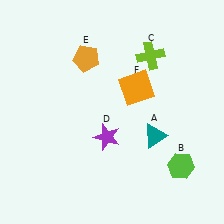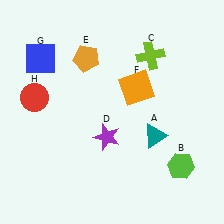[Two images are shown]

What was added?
A blue square (G), a red circle (H) were added in Image 2.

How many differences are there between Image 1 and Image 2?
There are 2 differences between the two images.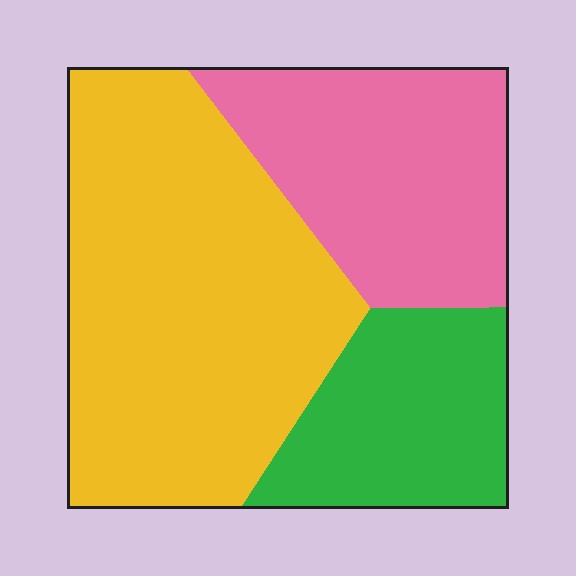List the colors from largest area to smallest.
From largest to smallest: yellow, pink, green.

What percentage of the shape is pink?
Pink covers about 30% of the shape.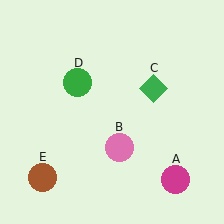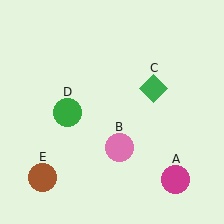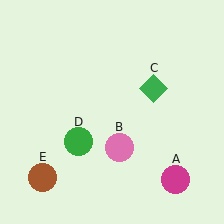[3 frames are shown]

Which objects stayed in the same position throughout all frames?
Magenta circle (object A) and pink circle (object B) and green diamond (object C) and brown circle (object E) remained stationary.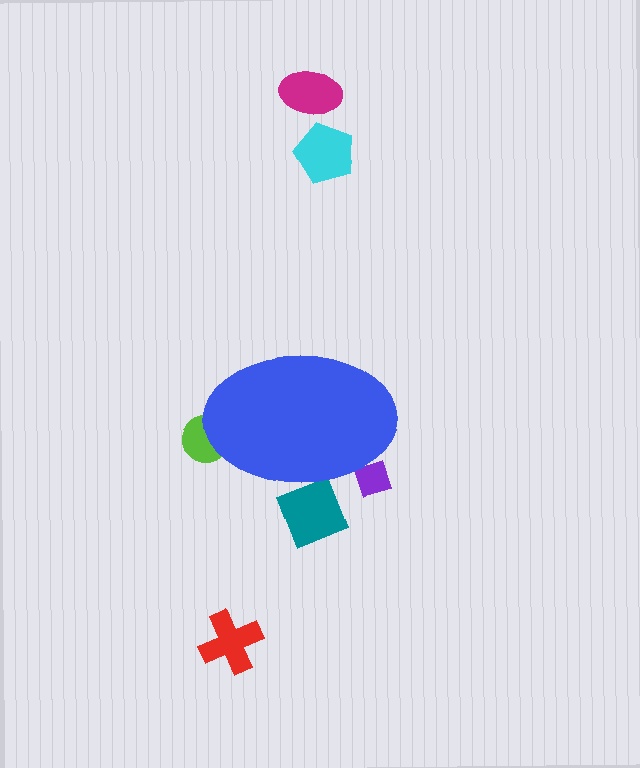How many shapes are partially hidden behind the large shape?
3 shapes are partially hidden.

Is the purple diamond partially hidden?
Yes, the purple diamond is partially hidden behind the blue ellipse.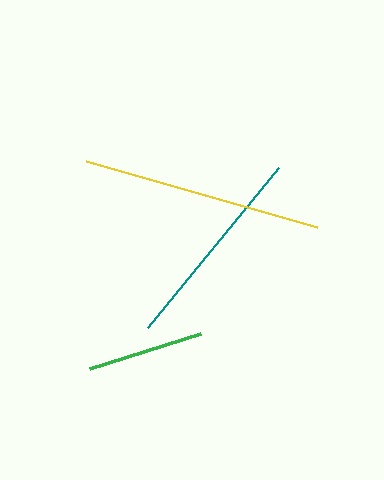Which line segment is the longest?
The yellow line is the longest at approximately 241 pixels.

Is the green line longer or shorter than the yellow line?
The yellow line is longer than the green line.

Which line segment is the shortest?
The green line is the shortest at approximately 116 pixels.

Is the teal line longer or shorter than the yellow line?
The yellow line is longer than the teal line.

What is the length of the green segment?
The green segment is approximately 116 pixels long.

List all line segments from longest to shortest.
From longest to shortest: yellow, teal, green.